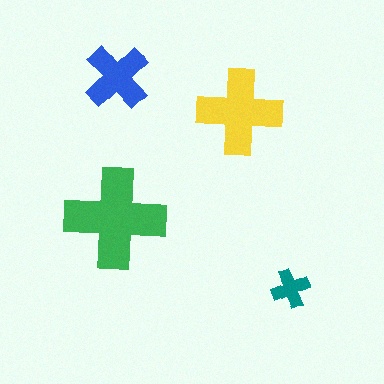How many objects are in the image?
There are 4 objects in the image.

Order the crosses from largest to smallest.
the green one, the yellow one, the blue one, the teal one.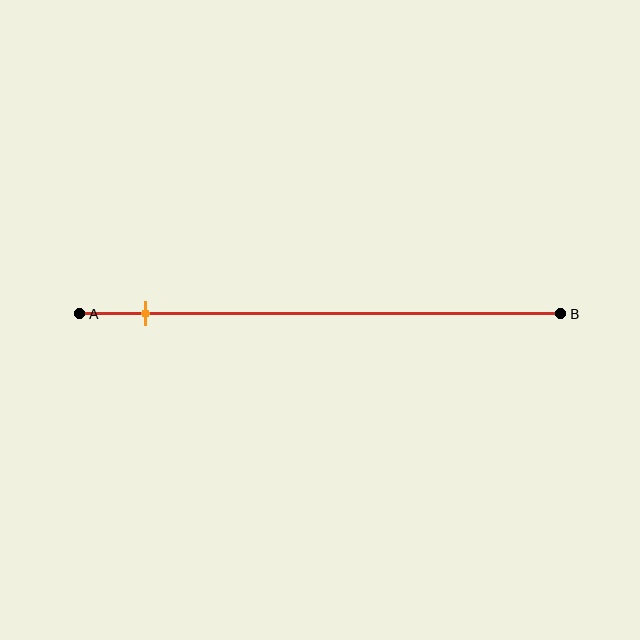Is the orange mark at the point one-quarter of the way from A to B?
No, the mark is at about 15% from A, not at the 25% one-quarter point.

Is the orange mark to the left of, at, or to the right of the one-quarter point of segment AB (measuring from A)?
The orange mark is to the left of the one-quarter point of segment AB.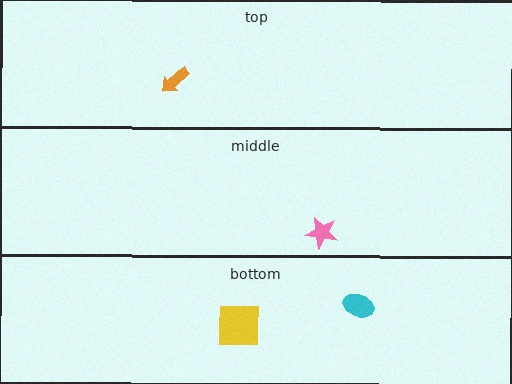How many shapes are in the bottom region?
2.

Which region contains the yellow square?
The bottom region.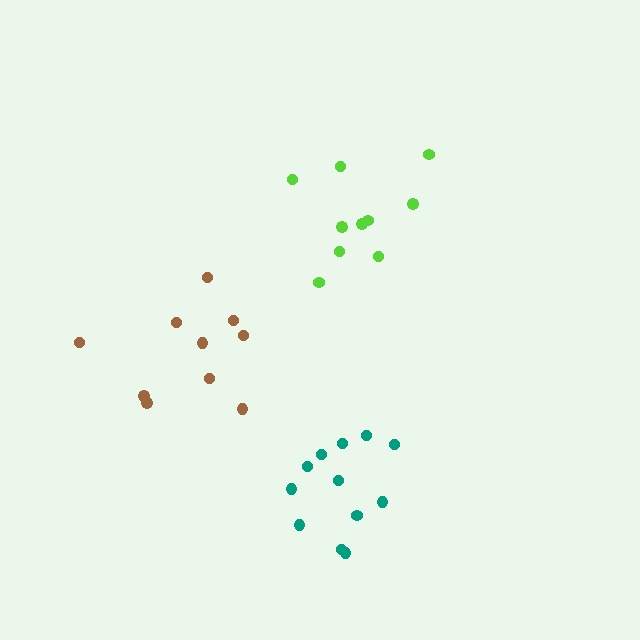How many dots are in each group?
Group 1: 12 dots, Group 2: 10 dots, Group 3: 10 dots (32 total).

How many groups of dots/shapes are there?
There are 3 groups.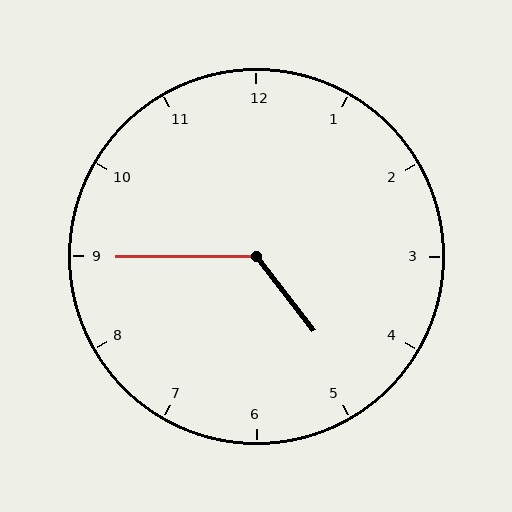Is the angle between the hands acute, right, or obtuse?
It is obtuse.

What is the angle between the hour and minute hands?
Approximately 128 degrees.